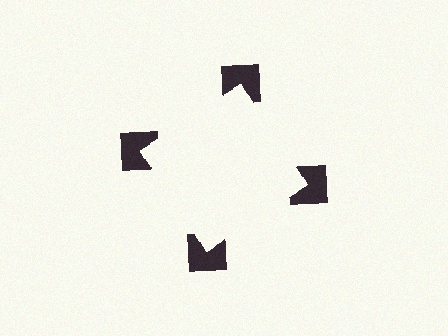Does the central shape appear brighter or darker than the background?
It typically appears slightly brighter than the background, even though no actual brightness change is drawn.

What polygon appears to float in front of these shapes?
An illusory square — its edges are inferred from the aligned wedge cuts in the notched squares, not physically drawn.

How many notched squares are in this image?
There are 4 — one at each vertex of the illusory square.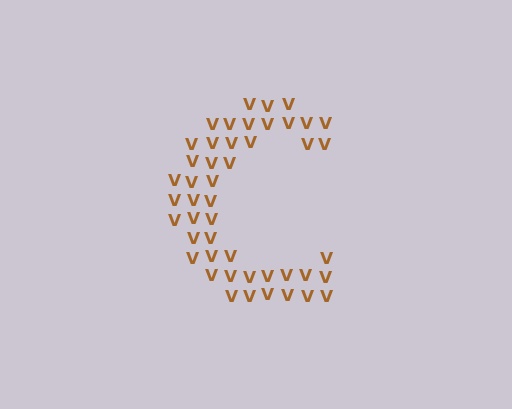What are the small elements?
The small elements are letter V's.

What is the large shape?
The large shape is the letter C.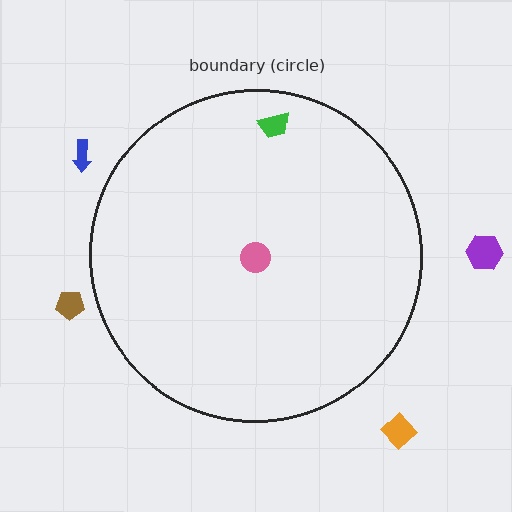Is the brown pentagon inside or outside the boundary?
Outside.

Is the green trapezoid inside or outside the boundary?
Inside.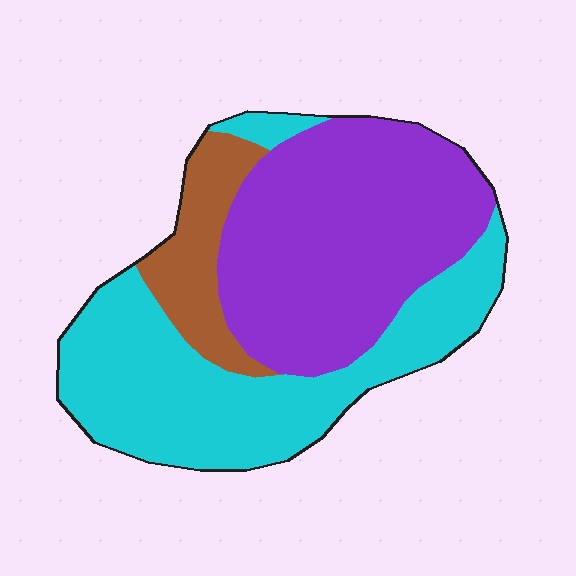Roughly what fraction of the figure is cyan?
Cyan covers around 40% of the figure.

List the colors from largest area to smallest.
From largest to smallest: purple, cyan, brown.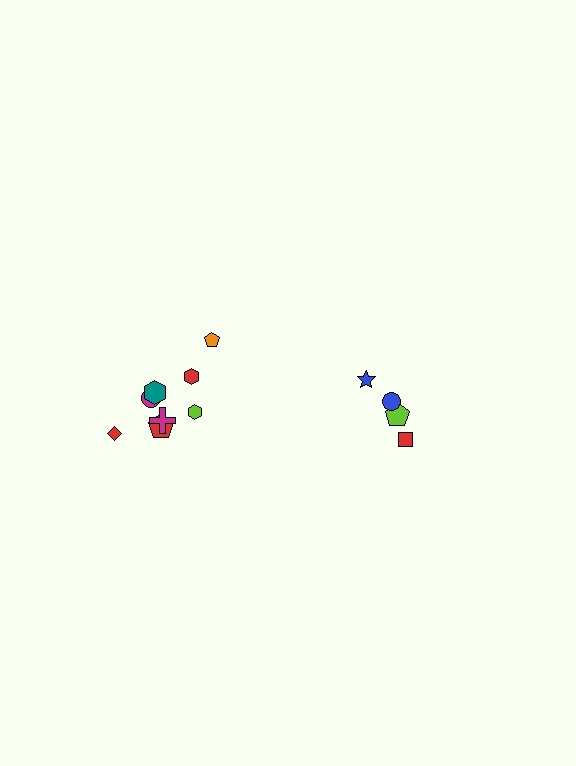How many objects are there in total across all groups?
There are 12 objects.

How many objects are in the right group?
There are 4 objects.